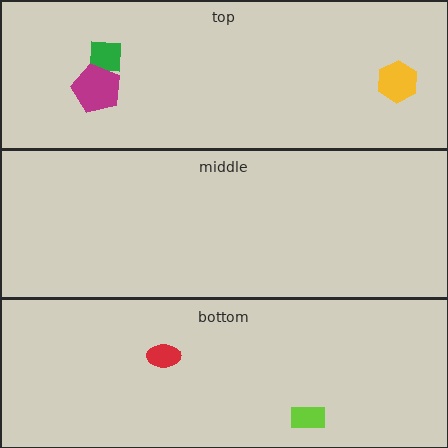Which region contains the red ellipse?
The bottom region.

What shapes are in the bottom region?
The lime rectangle, the red ellipse.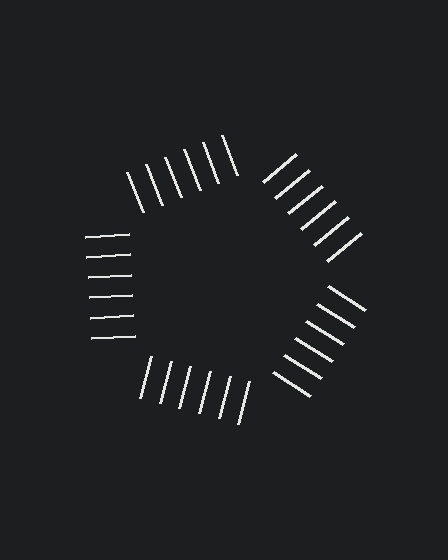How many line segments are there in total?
30 — 6 along each of the 5 edges.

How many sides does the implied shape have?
5 sides — the line-ends trace a pentagon.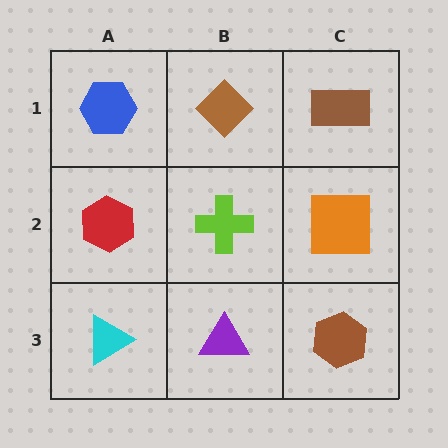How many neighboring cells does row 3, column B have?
3.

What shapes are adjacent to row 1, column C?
An orange square (row 2, column C), a brown diamond (row 1, column B).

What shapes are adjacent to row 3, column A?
A red hexagon (row 2, column A), a purple triangle (row 3, column B).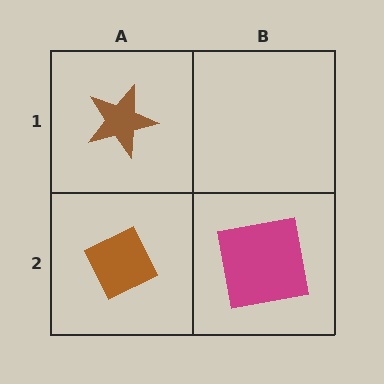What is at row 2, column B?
A magenta square.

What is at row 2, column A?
A brown diamond.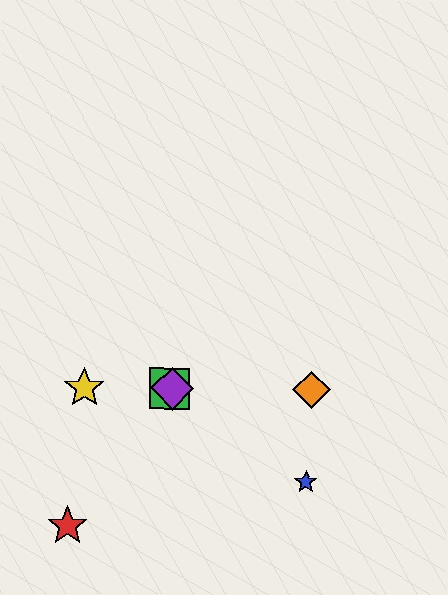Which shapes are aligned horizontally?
The green square, the yellow star, the purple diamond, the orange diamond are aligned horizontally.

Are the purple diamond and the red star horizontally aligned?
No, the purple diamond is at y≈388 and the red star is at y≈525.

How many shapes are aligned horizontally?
4 shapes (the green square, the yellow star, the purple diamond, the orange diamond) are aligned horizontally.